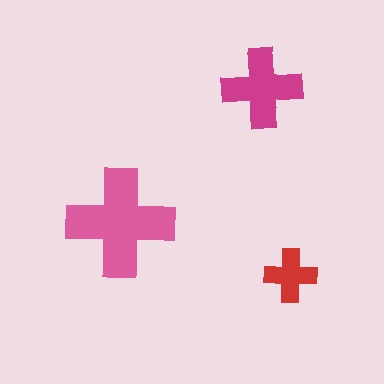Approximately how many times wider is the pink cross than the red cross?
About 2 times wider.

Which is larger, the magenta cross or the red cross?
The magenta one.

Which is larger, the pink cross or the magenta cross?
The pink one.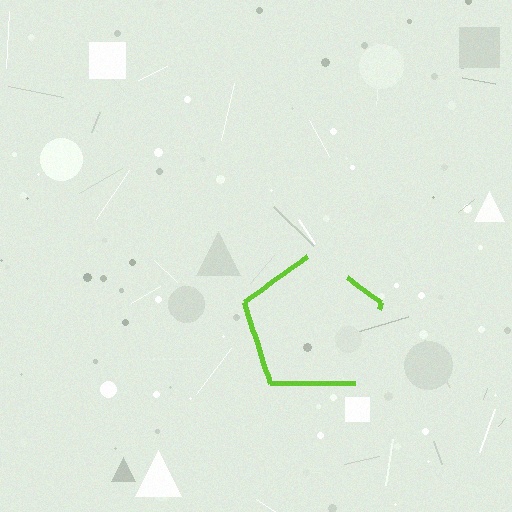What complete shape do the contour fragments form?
The contour fragments form a pentagon.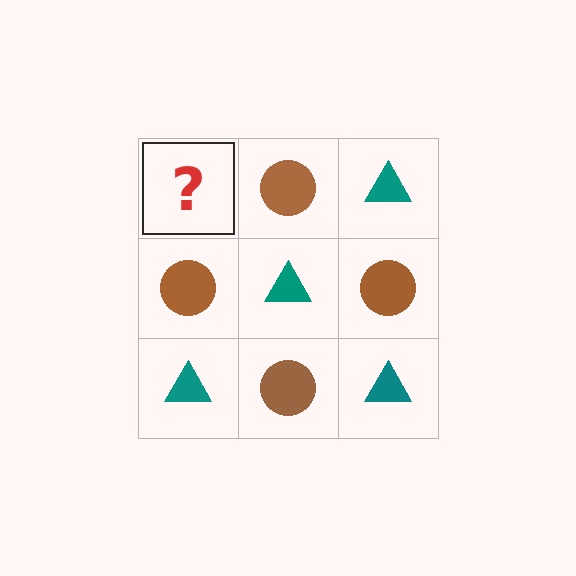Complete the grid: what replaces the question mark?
The question mark should be replaced with a teal triangle.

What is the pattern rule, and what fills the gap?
The rule is that it alternates teal triangle and brown circle in a checkerboard pattern. The gap should be filled with a teal triangle.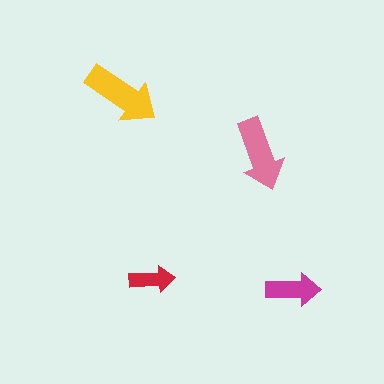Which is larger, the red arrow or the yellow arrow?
The yellow one.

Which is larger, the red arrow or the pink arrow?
The pink one.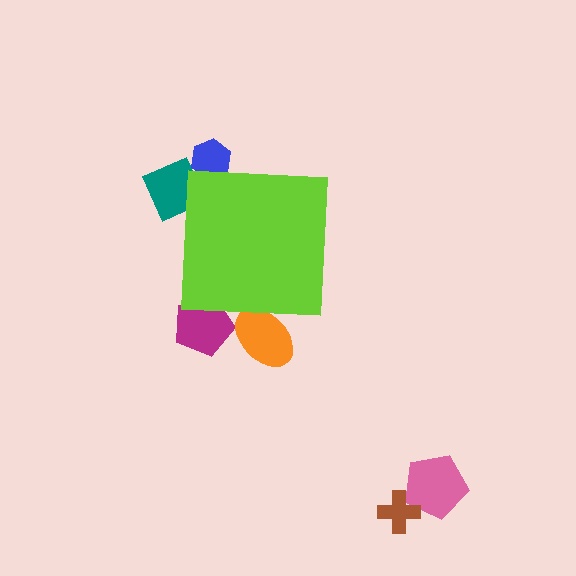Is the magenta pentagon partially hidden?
Yes, the magenta pentagon is partially hidden behind the lime square.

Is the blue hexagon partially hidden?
Yes, the blue hexagon is partially hidden behind the lime square.